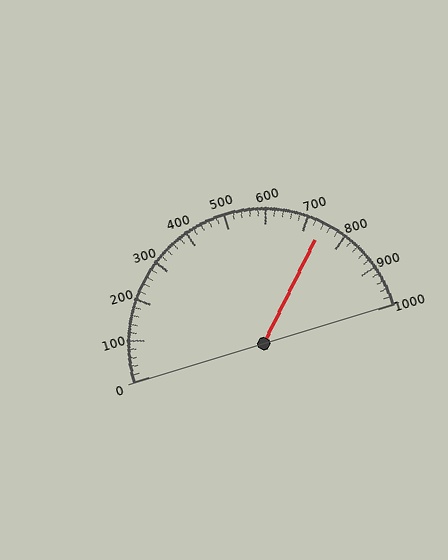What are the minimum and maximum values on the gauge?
The gauge ranges from 0 to 1000.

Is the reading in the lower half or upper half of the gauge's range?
The reading is in the upper half of the range (0 to 1000).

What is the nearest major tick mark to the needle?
The nearest major tick mark is 700.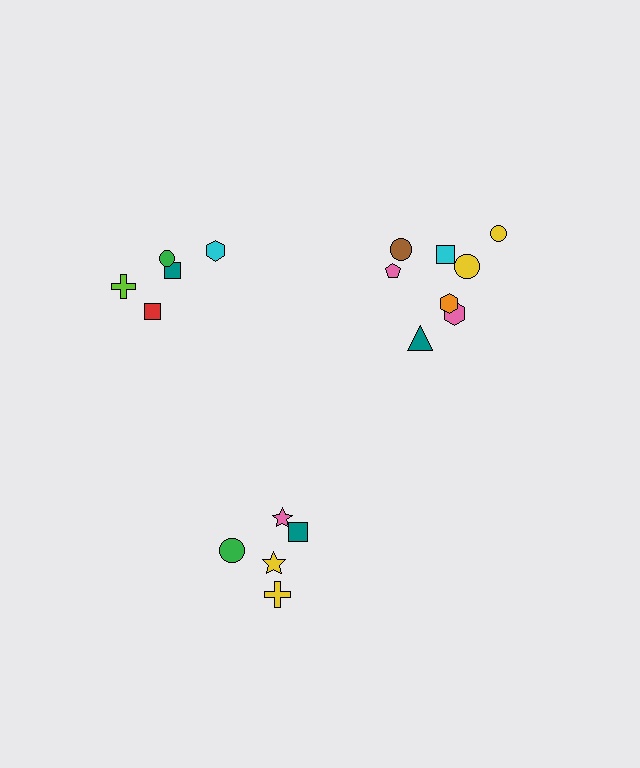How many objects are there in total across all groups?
There are 18 objects.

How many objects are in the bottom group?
There are 5 objects.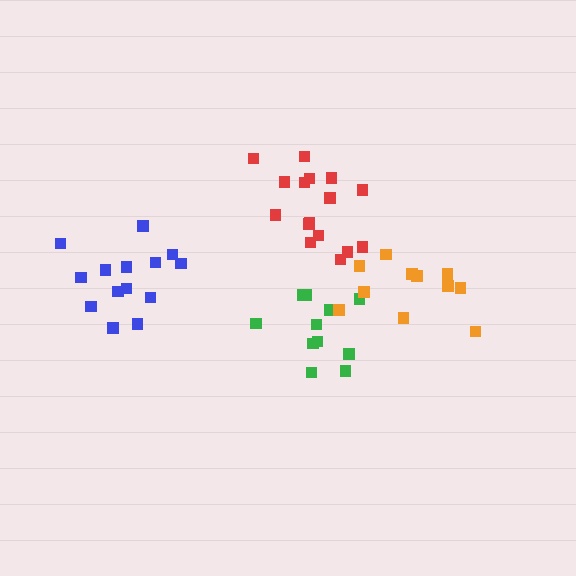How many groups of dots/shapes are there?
There are 4 groups.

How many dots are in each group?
Group 1: 16 dots, Group 2: 11 dots, Group 3: 11 dots, Group 4: 14 dots (52 total).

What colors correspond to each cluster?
The clusters are colored: red, green, orange, blue.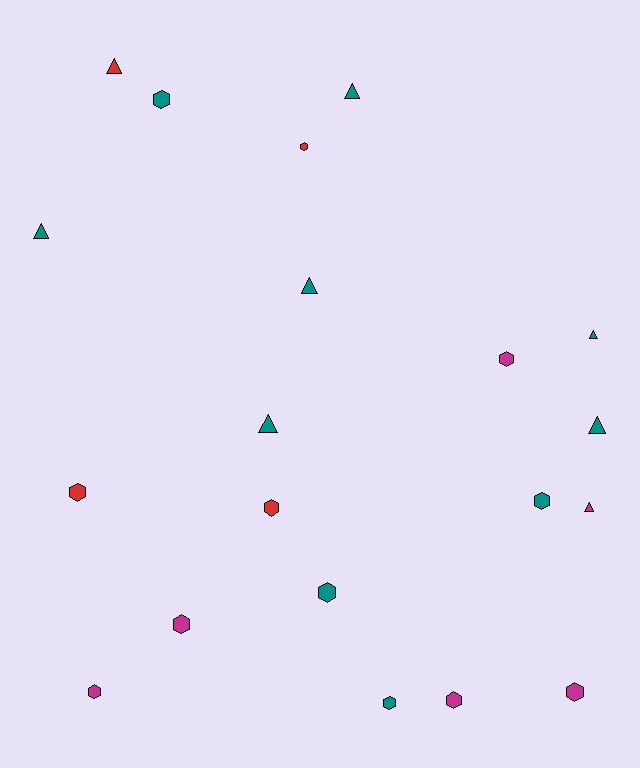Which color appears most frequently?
Teal, with 10 objects.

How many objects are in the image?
There are 20 objects.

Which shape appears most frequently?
Hexagon, with 12 objects.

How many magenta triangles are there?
There is 1 magenta triangle.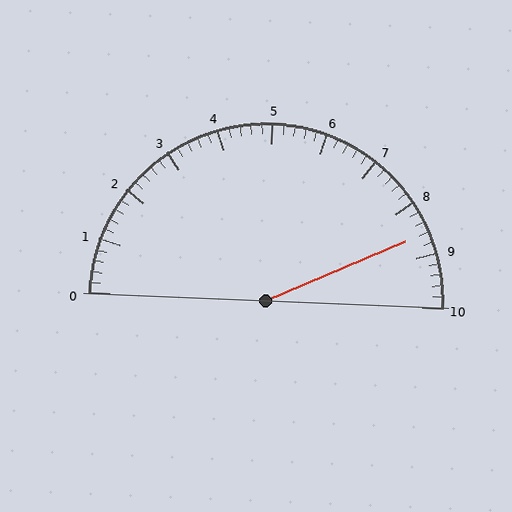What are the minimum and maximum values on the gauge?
The gauge ranges from 0 to 10.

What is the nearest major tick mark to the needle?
The nearest major tick mark is 9.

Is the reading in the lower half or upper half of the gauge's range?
The reading is in the upper half of the range (0 to 10).